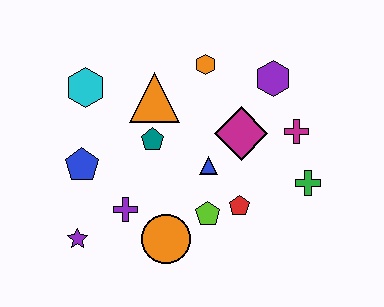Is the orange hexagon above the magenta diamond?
Yes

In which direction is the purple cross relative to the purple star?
The purple cross is to the right of the purple star.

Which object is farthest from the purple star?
The purple hexagon is farthest from the purple star.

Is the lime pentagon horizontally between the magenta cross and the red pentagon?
No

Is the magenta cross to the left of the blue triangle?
No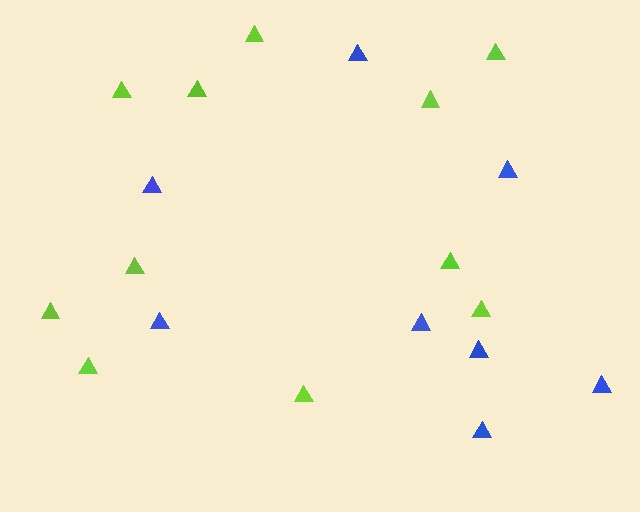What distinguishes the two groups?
There are 2 groups: one group of lime triangles (11) and one group of blue triangles (8).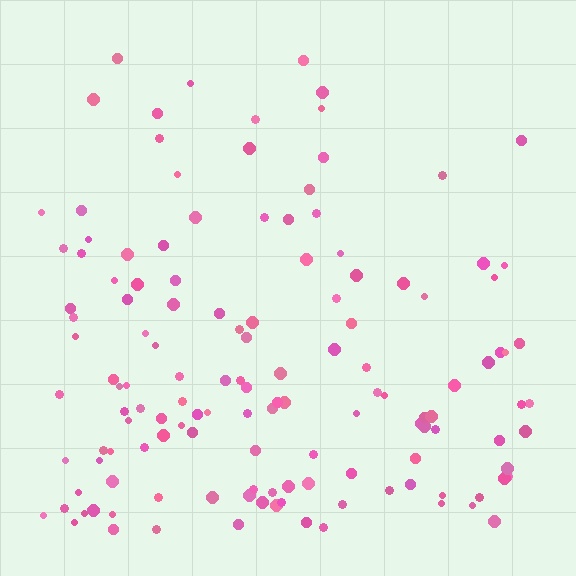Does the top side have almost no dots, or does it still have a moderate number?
Still a moderate number, just noticeably fewer than the bottom.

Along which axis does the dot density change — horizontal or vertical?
Vertical.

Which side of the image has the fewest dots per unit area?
The top.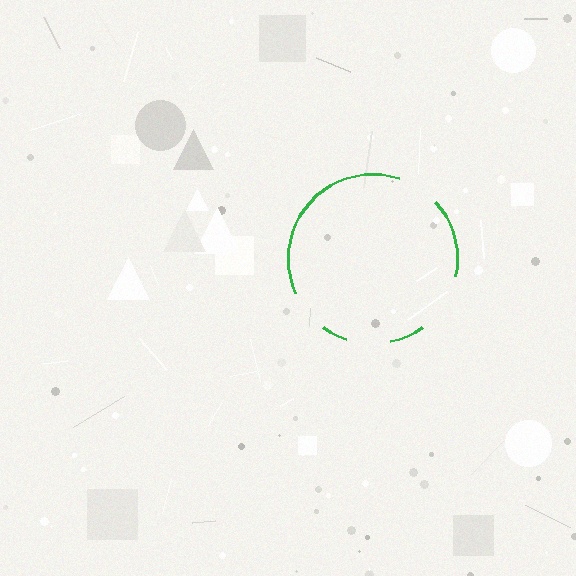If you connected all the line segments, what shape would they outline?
They would outline a circle.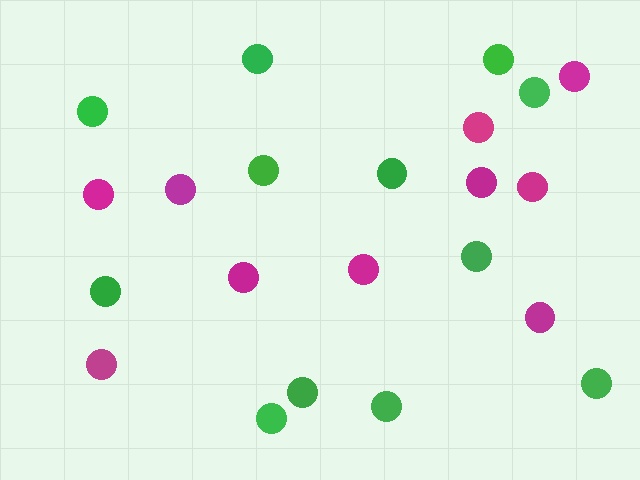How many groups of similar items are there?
There are 2 groups: one group of magenta circles (10) and one group of green circles (12).